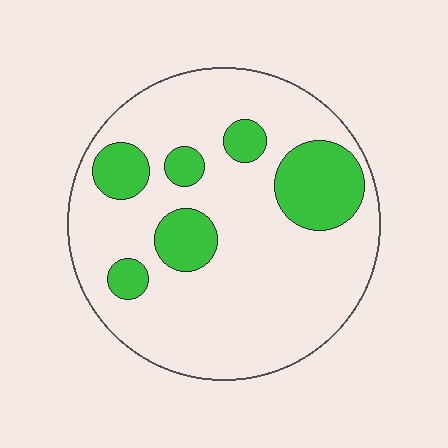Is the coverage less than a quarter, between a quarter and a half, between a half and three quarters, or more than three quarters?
Less than a quarter.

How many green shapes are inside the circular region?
6.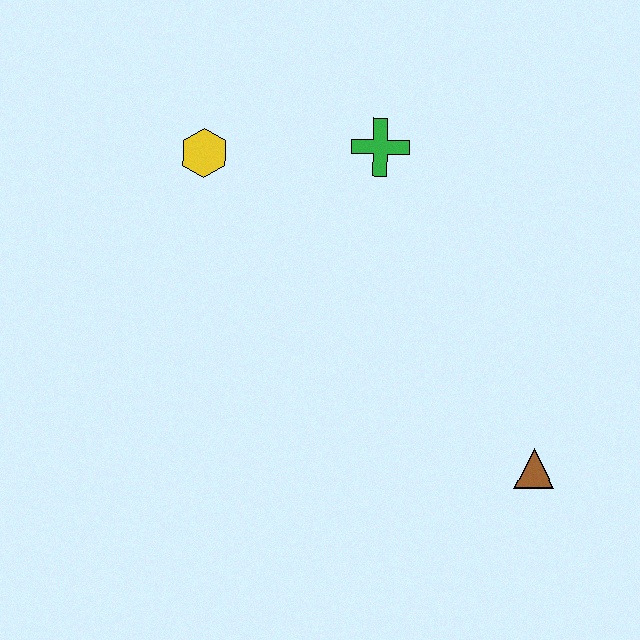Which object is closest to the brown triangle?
The green cross is closest to the brown triangle.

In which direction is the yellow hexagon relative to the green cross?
The yellow hexagon is to the left of the green cross.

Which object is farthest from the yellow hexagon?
The brown triangle is farthest from the yellow hexagon.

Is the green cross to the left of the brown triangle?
Yes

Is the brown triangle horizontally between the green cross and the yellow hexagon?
No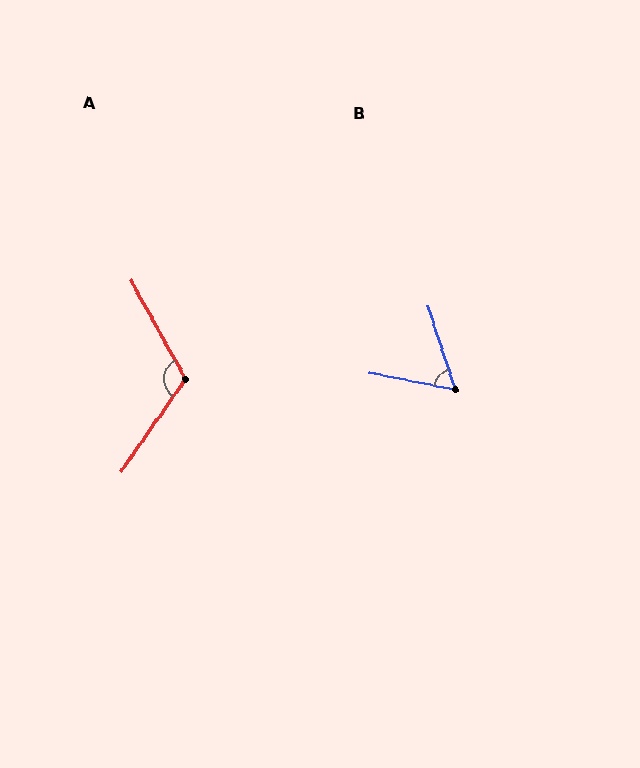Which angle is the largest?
A, at approximately 116 degrees.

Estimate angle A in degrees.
Approximately 116 degrees.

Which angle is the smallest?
B, at approximately 61 degrees.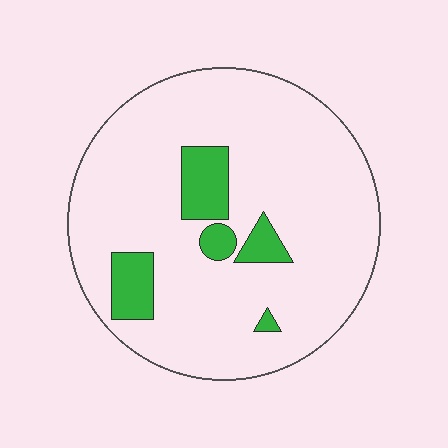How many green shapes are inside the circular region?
5.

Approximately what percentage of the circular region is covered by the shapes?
Approximately 10%.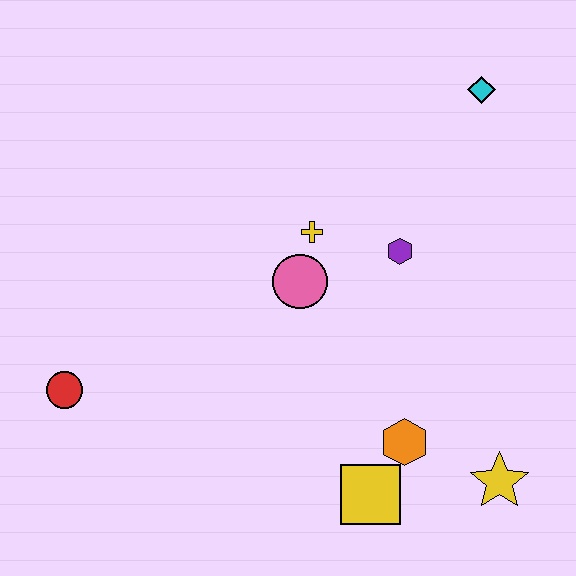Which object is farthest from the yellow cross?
The yellow star is farthest from the yellow cross.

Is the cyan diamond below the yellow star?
No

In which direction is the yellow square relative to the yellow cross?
The yellow square is below the yellow cross.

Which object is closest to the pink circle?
The yellow cross is closest to the pink circle.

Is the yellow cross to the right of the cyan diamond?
No